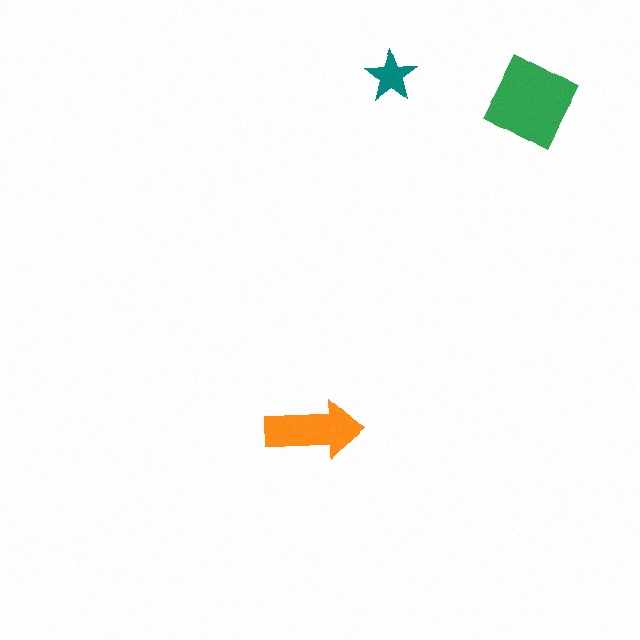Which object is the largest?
The green diamond.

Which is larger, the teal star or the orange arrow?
The orange arrow.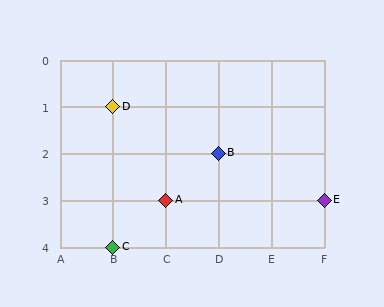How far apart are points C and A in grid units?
Points C and A are 1 column and 1 row apart (about 1.4 grid units diagonally).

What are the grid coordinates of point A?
Point A is at grid coordinates (C, 3).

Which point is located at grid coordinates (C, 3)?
Point A is at (C, 3).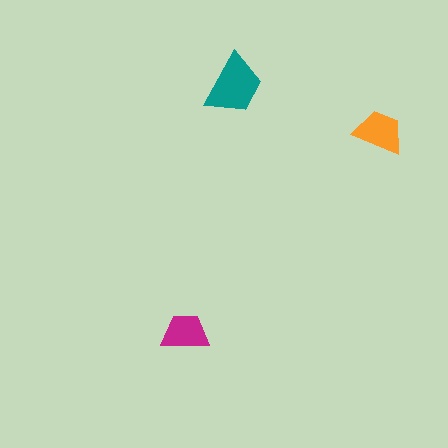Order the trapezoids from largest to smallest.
the teal one, the orange one, the magenta one.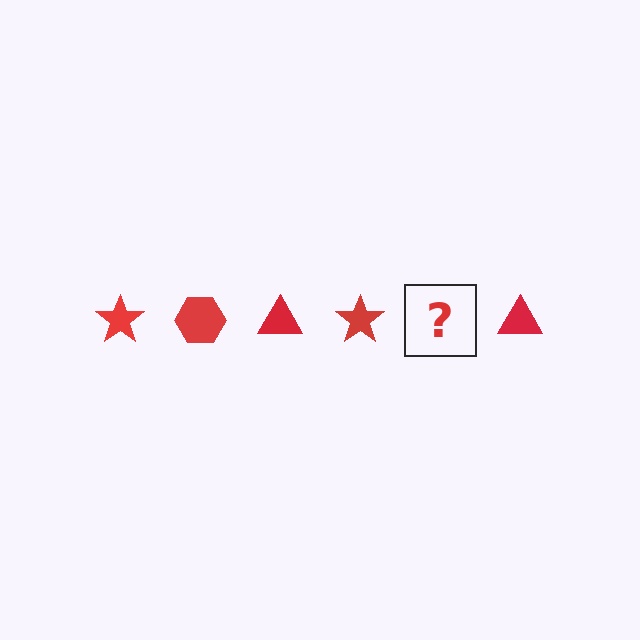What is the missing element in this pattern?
The missing element is a red hexagon.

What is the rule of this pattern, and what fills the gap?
The rule is that the pattern cycles through star, hexagon, triangle shapes in red. The gap should be filled with a red hexagon.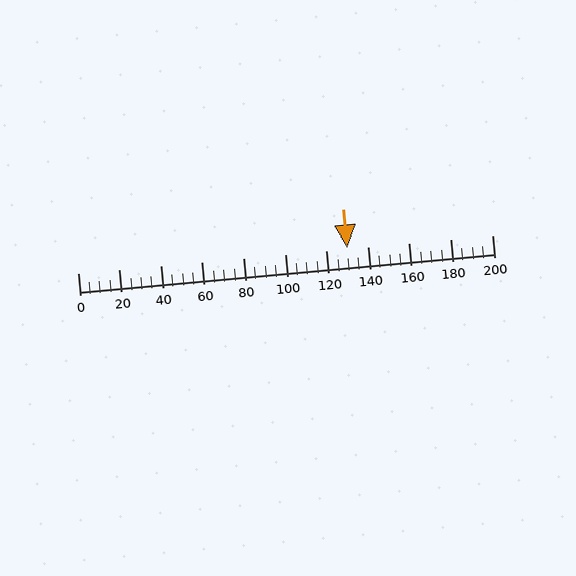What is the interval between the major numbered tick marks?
The major tick marks are spaced 20 units apart.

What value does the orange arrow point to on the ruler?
The orange arrow points to approximately 130.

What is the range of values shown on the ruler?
The ruler shows values from 0 to 200.